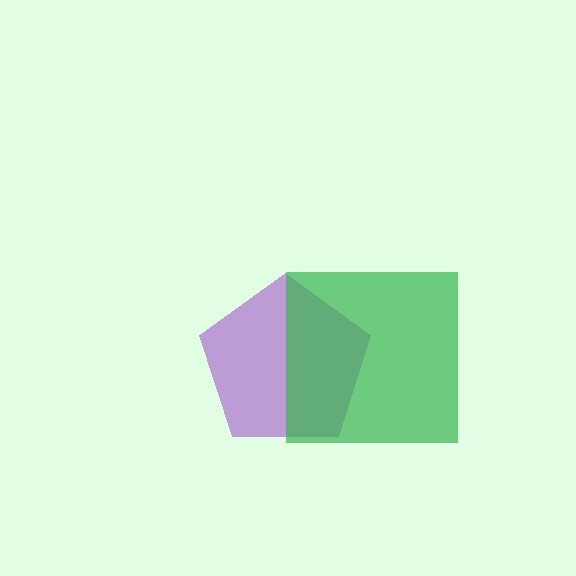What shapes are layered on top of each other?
The layered shapes are: a purple pentagon, a green square.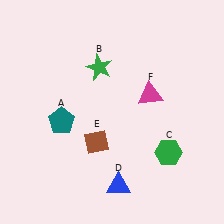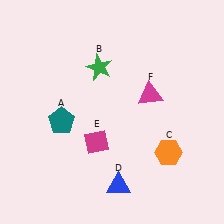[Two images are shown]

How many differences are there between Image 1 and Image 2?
There are 2 differences between the two images.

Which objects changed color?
C changed from green to orange. E changed from brown to magenta.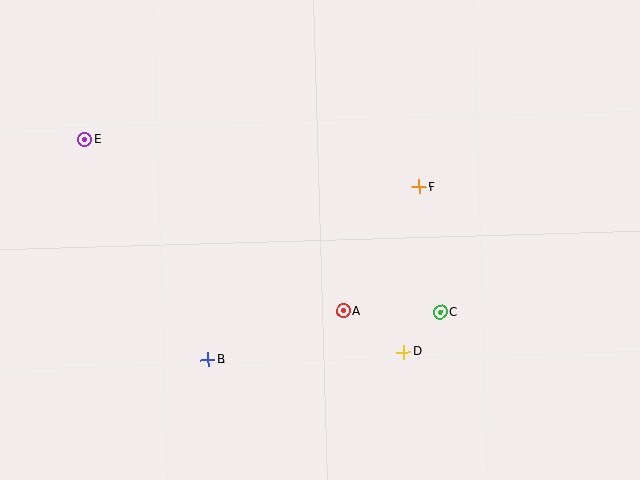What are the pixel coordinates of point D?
Point D is at (404, 352).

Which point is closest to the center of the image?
Point A at (343, 311) is closest to the center.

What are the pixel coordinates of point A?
Point A is at (343, 311).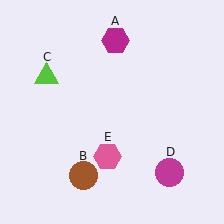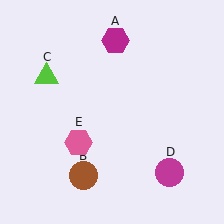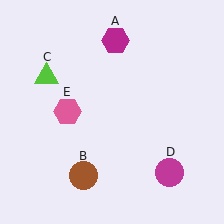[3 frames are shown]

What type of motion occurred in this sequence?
The pink hexagon (object E) rotated clockwise around the center of the scene.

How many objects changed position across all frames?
1 object changed position: pink hexagon (object E).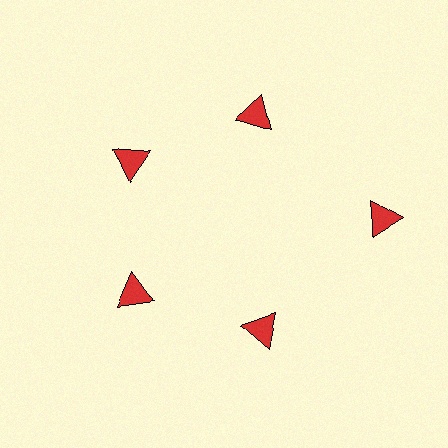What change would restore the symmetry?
The symmetry would be restored by moving it inward, back onto the ring so that all 5 triangles sit at equal angles and equal distance from the center.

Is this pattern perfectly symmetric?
No. The 5 red triangles are arranged in a ring, but one element near the 3 o'clock position is pushed outward from the center, breaking the 5-fold rotational symmetry.